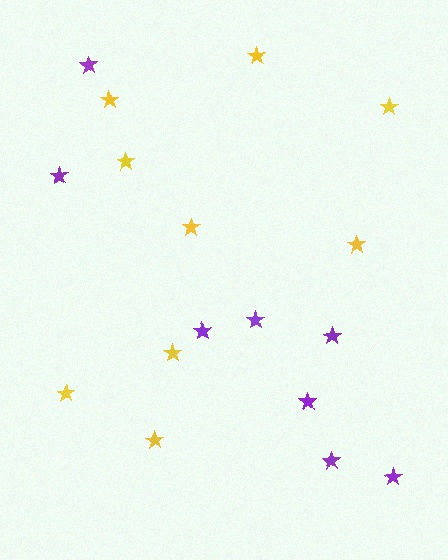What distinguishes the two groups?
There are 2 groups: one group of purple stars (8) and one group of yellow stars (9).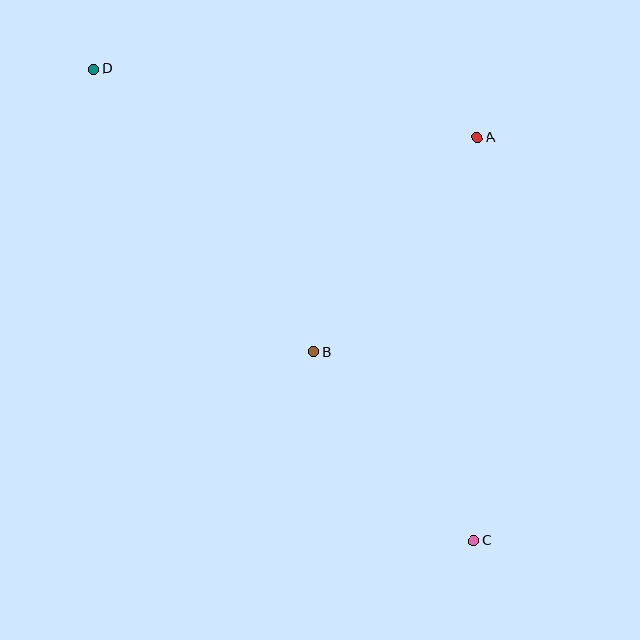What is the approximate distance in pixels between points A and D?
The distance between A and D is approximately 389 pixels.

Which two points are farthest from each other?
Points C and D are farthest from each other.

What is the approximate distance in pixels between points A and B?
The distance between A and B is approximately 270 pixels.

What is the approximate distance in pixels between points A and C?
The distance between A and C is approximately 403 pixels.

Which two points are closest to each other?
Points B and C are closest to each other.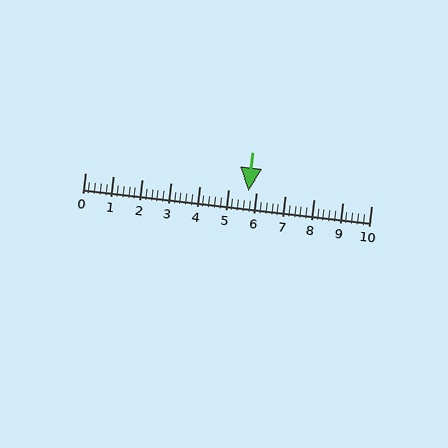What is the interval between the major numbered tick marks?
The major tick marks are spaced 1 units apart.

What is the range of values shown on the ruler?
The ruler shows values from 0 to 10.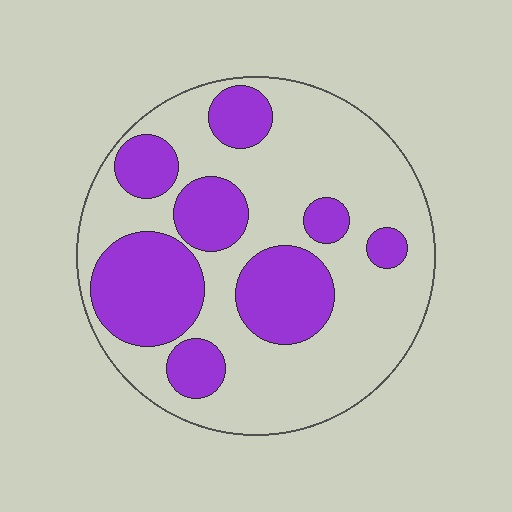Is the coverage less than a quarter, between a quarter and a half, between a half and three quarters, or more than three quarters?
Between a quarter and a half.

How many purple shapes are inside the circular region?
8.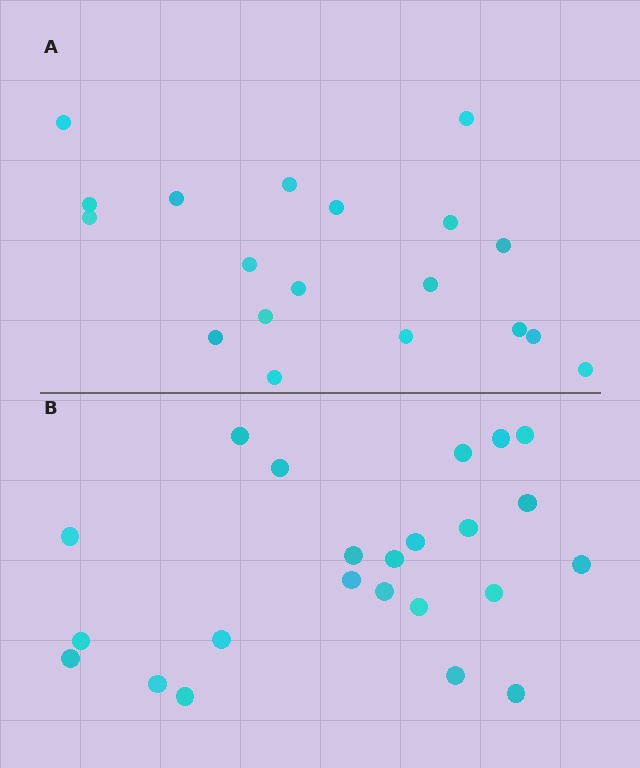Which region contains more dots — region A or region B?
Region B (the bottom region) has more dots.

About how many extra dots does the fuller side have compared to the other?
Region B has about 4 more dots than region A.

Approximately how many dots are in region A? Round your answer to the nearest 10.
About 20 dots. (The exact count is 19, which rounds to 20.)